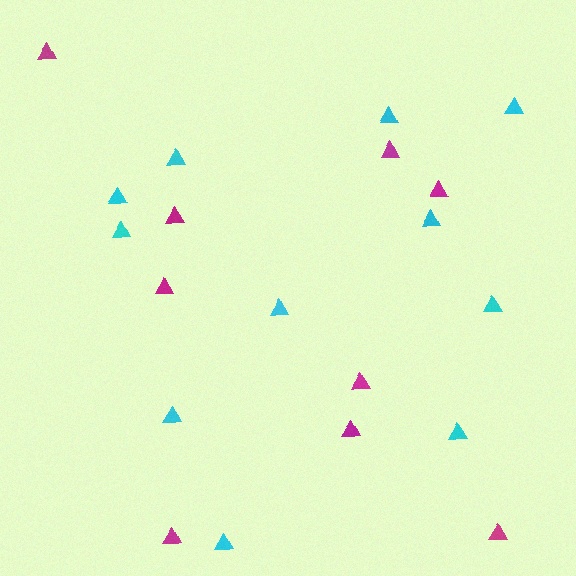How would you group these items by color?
There are 2 groups: one group of magenta triangles (9) and one group of cyan triangles (11).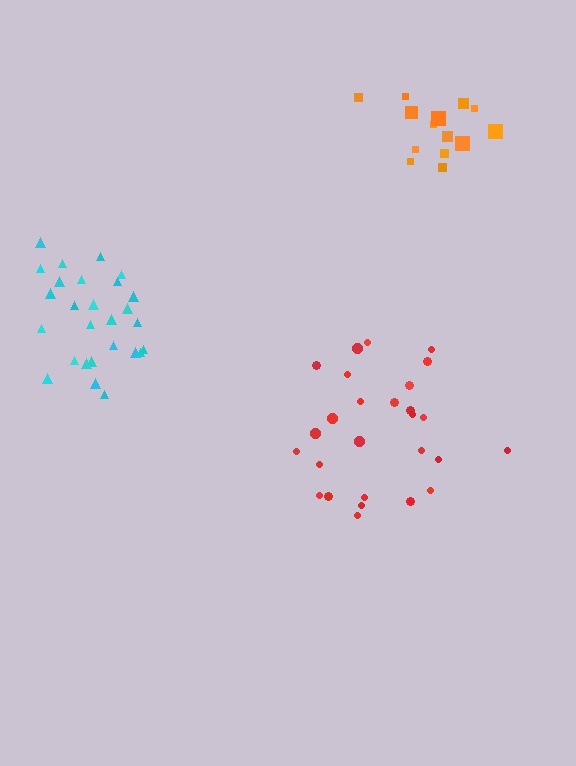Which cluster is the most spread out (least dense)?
Red.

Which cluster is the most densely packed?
Cyan.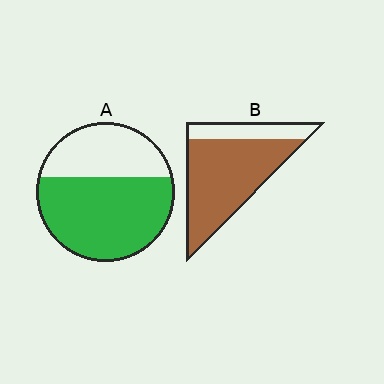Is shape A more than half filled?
Yes.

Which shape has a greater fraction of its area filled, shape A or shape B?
Shape B.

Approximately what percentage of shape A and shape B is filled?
A is approximately 65% and B is approximately 75%.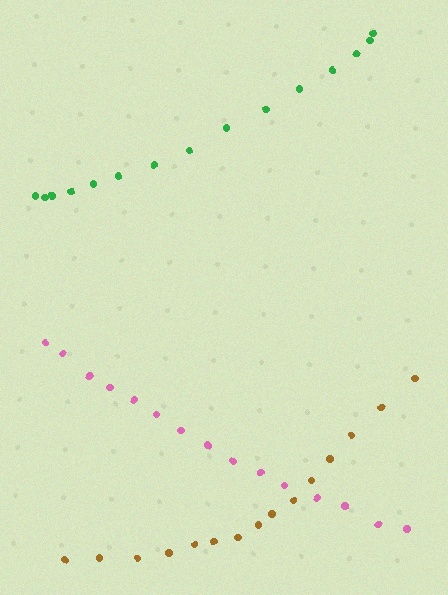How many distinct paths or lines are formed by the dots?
There are 3 distinct paths.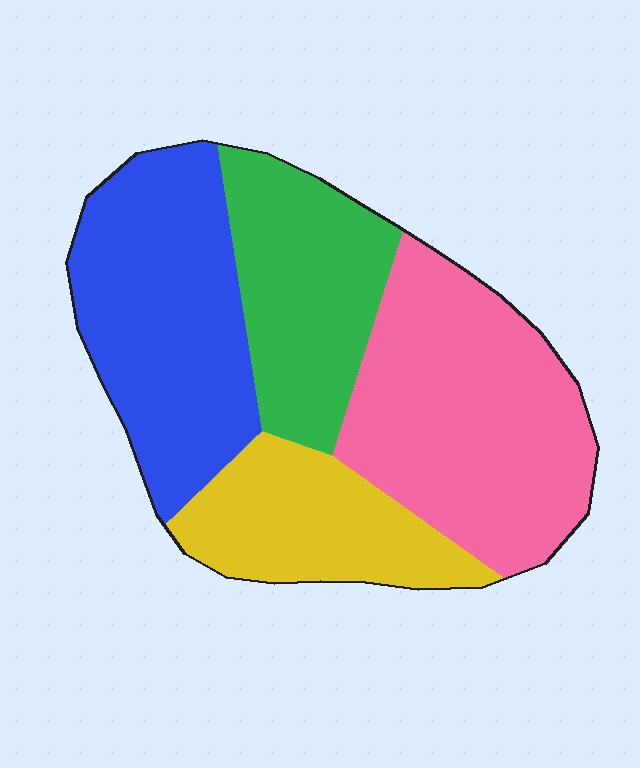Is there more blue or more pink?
Pink.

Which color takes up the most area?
Pink, at roughly 35%.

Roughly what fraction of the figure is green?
Green takes up about one fifth (1/5) of the figure.